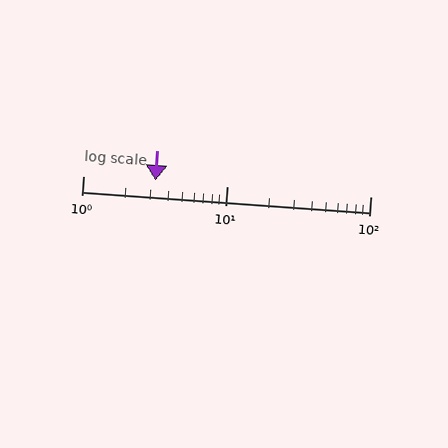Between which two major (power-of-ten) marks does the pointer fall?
The pointer is between 1 and 10.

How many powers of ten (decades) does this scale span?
The scale spans 2 decades, from 1 to 100.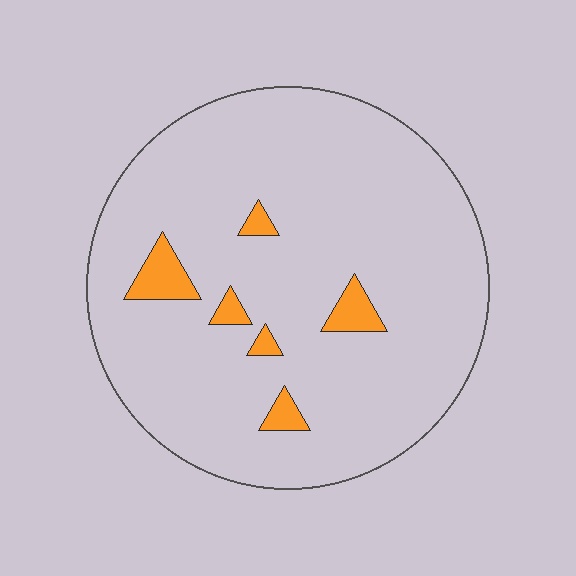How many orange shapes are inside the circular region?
6.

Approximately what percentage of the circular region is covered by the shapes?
Approximately 5%.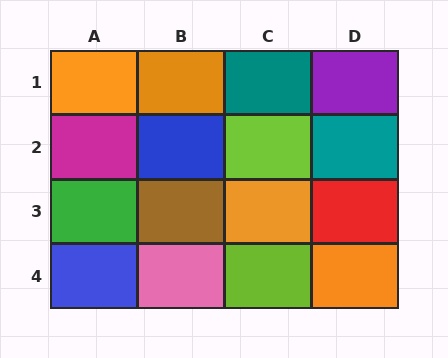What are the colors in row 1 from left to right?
Orange, orange, teal, purple.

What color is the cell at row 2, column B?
Blue.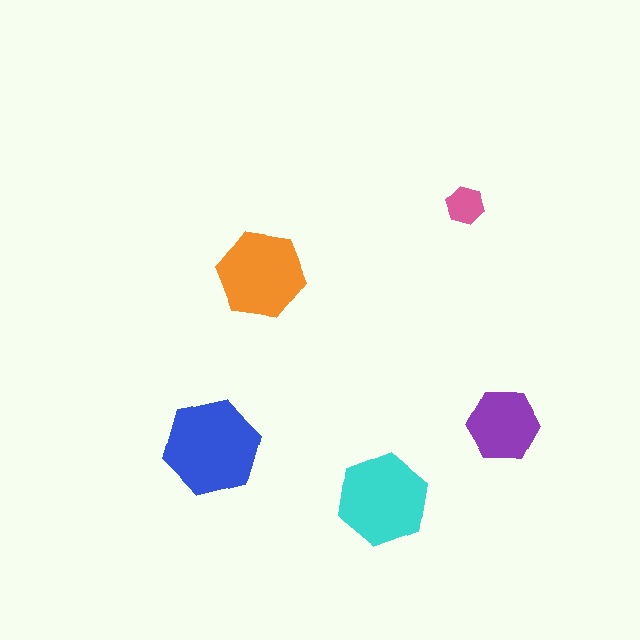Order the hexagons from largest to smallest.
the blue one, the cyan one, the orange one, the purple one, the pink one.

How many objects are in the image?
There are 5 objects in the image.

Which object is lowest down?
The cyan hexagon is bottommost.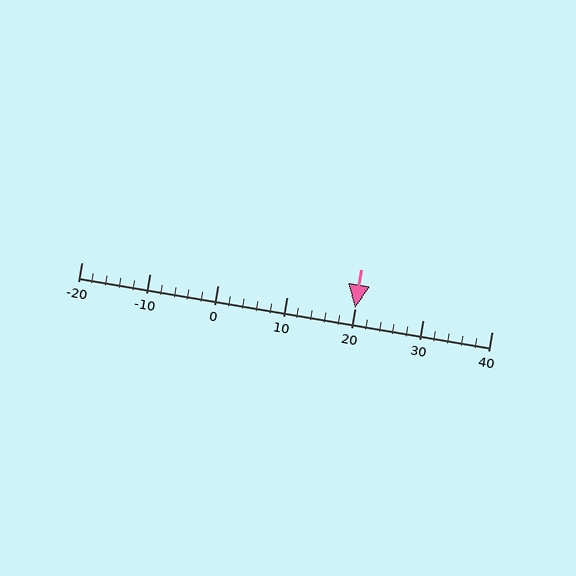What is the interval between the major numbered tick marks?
The major tick marks are spaced 10 units apart.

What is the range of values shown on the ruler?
The ruler shows values from -20 to 40.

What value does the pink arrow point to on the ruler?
The pink arrow points to approximately 20.